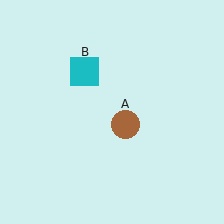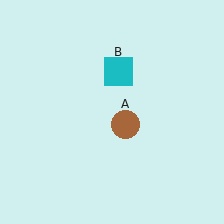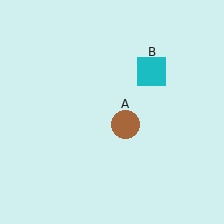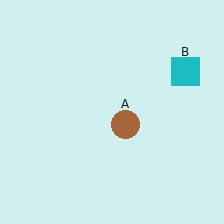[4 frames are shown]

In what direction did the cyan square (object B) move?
The cyan square (object B) moved right.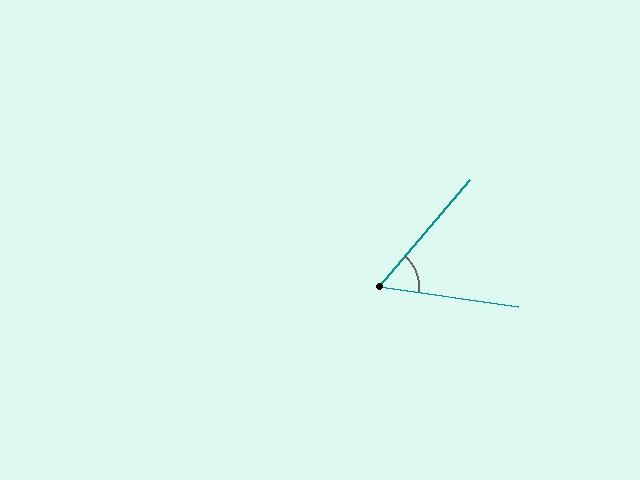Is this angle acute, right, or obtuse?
It is acute.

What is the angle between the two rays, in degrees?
Approximately 58 degrees.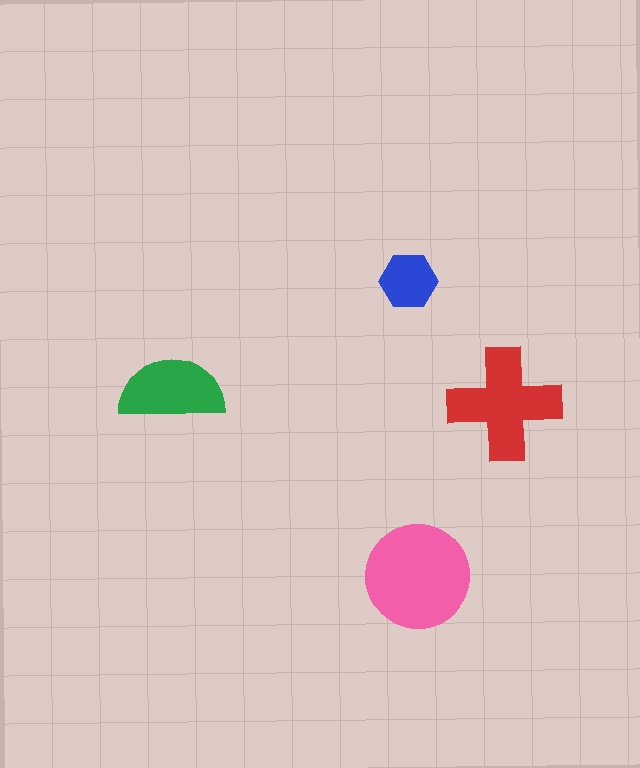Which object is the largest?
The pink circle.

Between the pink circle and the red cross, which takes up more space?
The pink circle.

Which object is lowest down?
The pink circle is bottommost.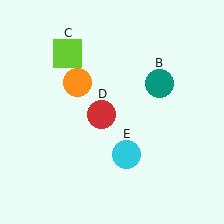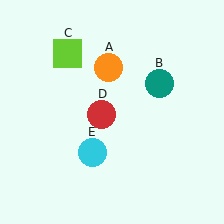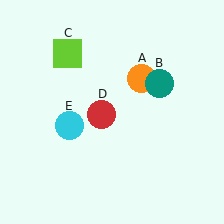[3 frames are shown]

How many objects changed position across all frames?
2 objects changed position: orange circle (object A), cyan circle (object E).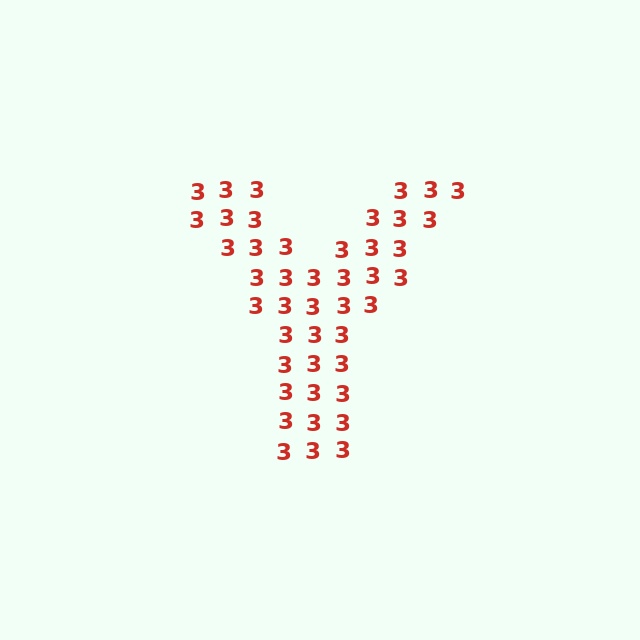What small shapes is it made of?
It is made of small digit 3's.